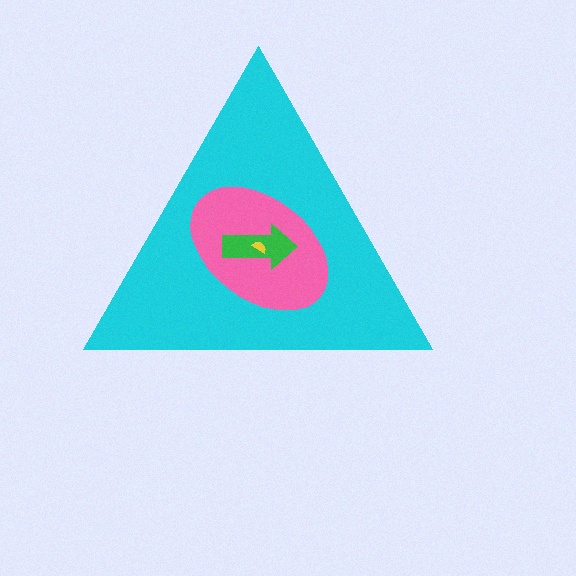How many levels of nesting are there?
4.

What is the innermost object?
The yellow semicircle.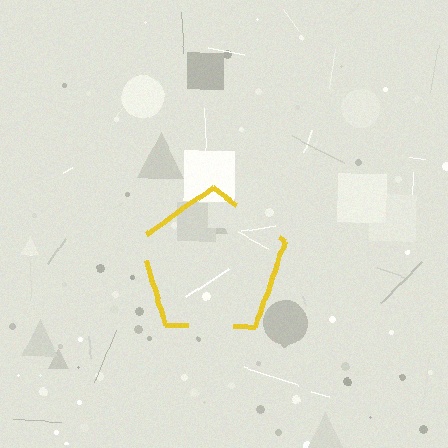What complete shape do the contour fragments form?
The contour fragments form a pentagon.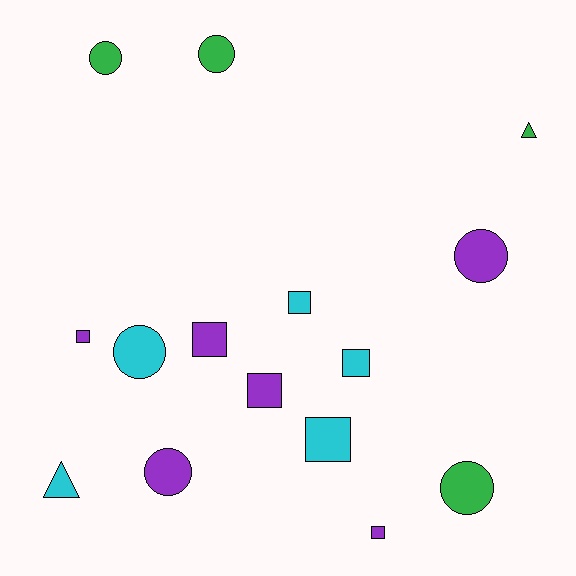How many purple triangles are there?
There are no purple triangles.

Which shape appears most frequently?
Square, with 7 objects.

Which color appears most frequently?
Purple, with 6 objects.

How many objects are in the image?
There are 15 objects.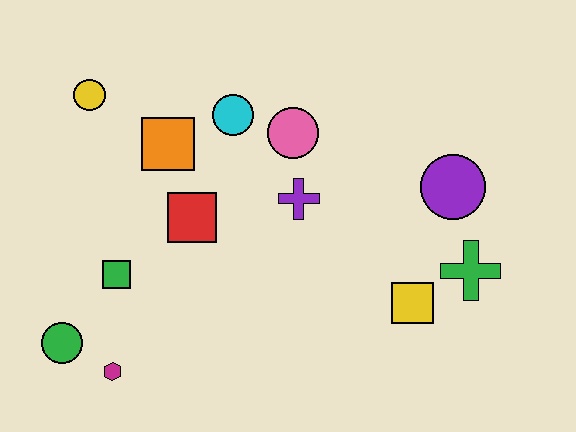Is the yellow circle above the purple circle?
Yes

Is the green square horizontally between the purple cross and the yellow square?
No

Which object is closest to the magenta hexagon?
The green circle is closest to the magenta hexagon.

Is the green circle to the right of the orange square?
No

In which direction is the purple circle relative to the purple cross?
The purple circle is to the right of the purple cross.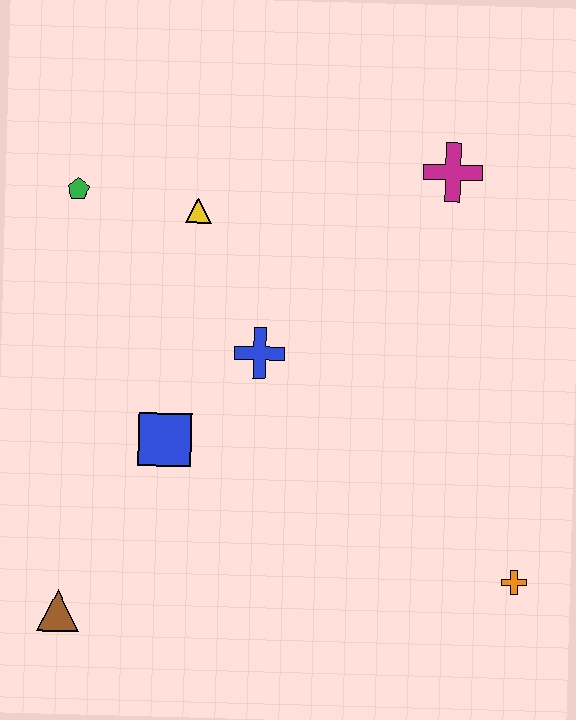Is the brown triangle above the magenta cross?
No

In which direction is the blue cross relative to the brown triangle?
The blue cross is above the brown triangle.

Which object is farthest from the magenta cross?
The brown triangle is farthest from the magenta cross.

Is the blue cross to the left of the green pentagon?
No